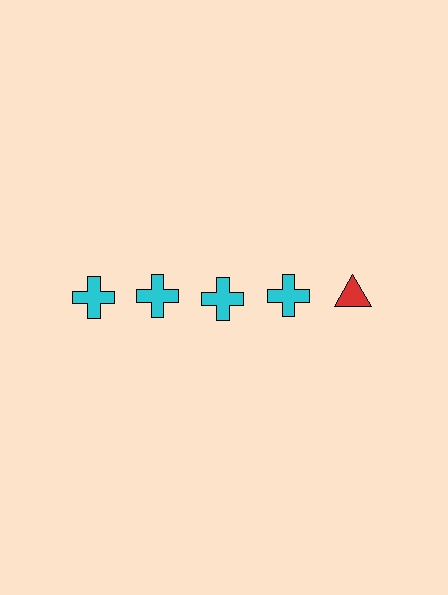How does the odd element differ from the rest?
It differs in both color (red instead of cyan) and shape (triangle instead of cross).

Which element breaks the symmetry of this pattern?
The red triangle in the top row, rightmost column breaks the symmetry. All other shapes are cyan crosses.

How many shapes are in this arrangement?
There are 5 shapes arranged in a grid pattern.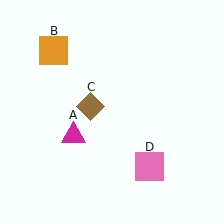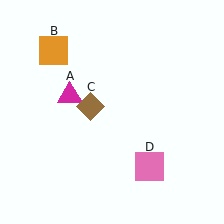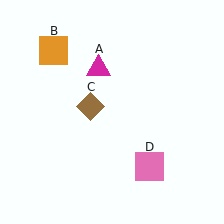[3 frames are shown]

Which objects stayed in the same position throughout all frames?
Orange square (object B) and brown diamond (object C) and pink square (object D) remained stationary.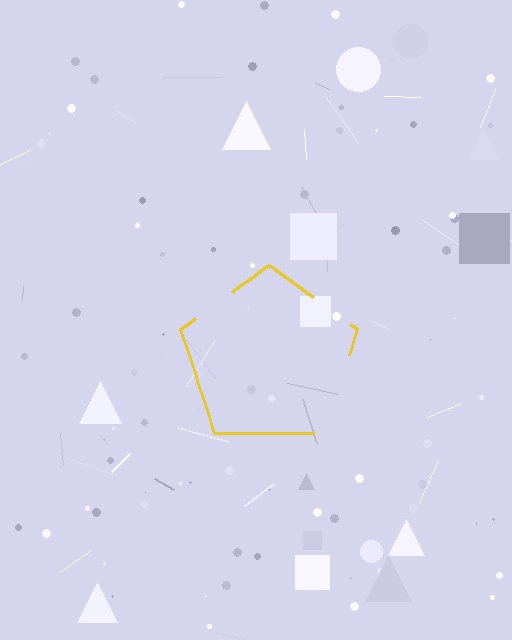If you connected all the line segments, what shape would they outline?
They would outline a pentagon.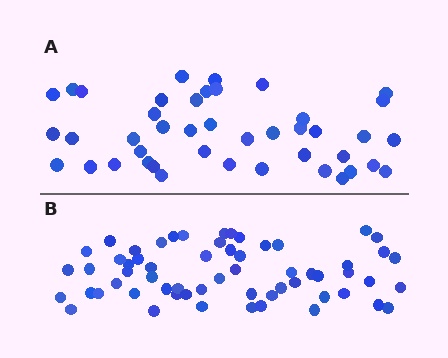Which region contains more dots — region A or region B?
Region B (the bottom region) has more dots.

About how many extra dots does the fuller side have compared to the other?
Region B has approximately 15 more dots than region A.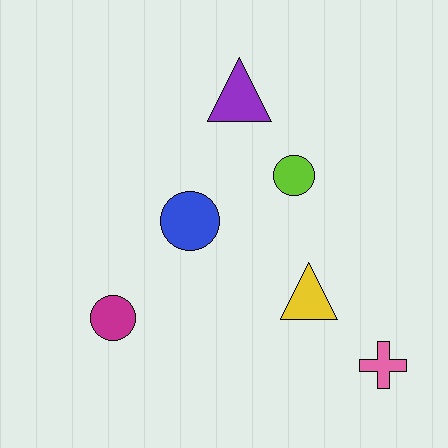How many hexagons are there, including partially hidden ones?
There are no hexagons.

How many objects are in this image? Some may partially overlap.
There are 6 objects.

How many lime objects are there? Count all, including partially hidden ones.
There is 1 lime object.